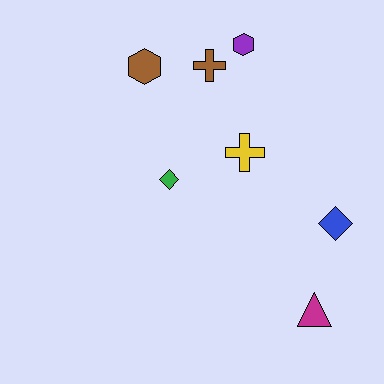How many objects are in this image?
There are 7 objects.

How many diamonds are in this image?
There are 2 diamonds.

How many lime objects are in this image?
There are no lime objects.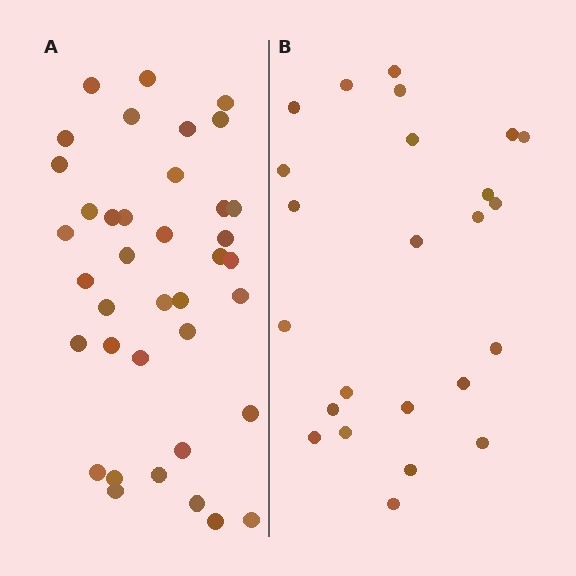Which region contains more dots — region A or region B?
Region A (the left region) has more dots.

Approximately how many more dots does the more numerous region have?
Region A has approximately 15 more dots than region B.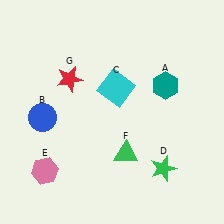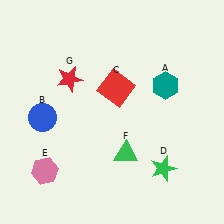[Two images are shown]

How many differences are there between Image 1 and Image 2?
There is 1 difference between the two images.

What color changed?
The square (C) changed from cyan in Image 1 to red in Image 2.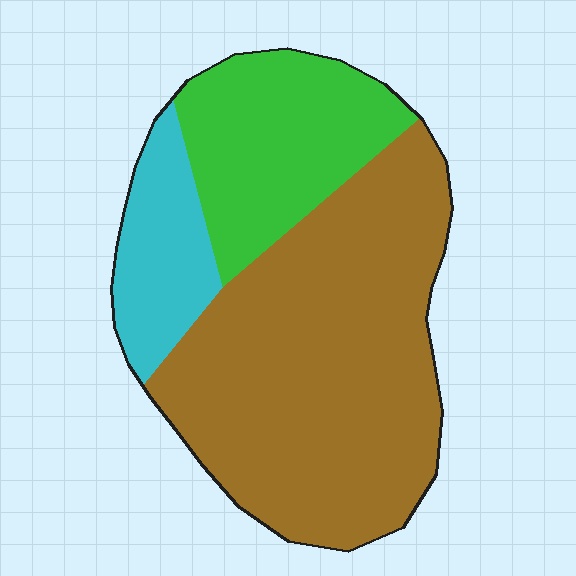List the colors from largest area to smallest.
From largest to smallest: brown, green, cyan.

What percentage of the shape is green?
Green takes up between a sixth and a third of the shape.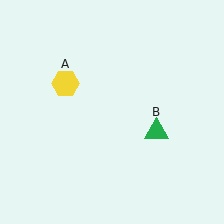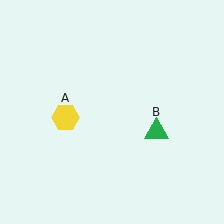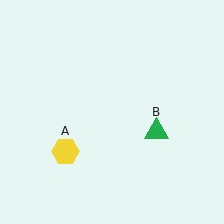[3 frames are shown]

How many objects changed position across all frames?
1 object changed position: yellow hexagon (object A).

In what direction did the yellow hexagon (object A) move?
The yellow hexagon (object A) moved down.